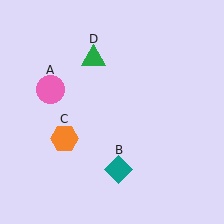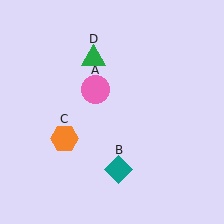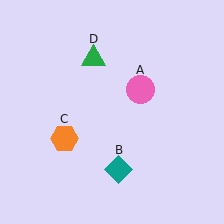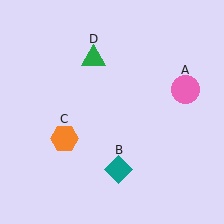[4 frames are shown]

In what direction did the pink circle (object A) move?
The pink circle (object A) moved right.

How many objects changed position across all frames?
1 object changed position: pink circle (object A).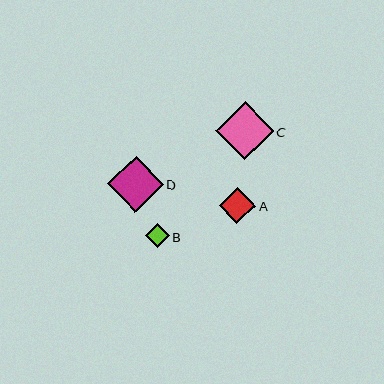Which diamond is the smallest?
Diamond B is the smallest with a size of approximately 23 pixels.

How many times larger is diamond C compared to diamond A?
Diamond C is approximately 1.6 times the size of diamond A.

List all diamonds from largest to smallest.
From largest to smallest: C, D, A, B.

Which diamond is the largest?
Diamond C is the largest with a size of approximately 58 pixels.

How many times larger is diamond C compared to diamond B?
Diamond C is approximately 2.5 times the size of diamond B.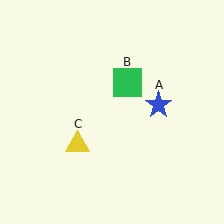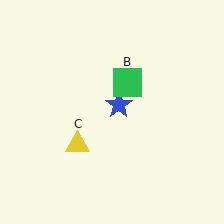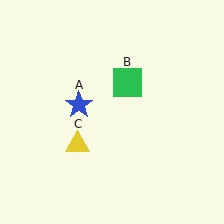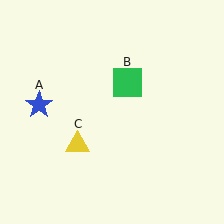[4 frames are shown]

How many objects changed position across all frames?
1 object changed position: blue star (object A).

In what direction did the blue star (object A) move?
The blue star (object A) moved left.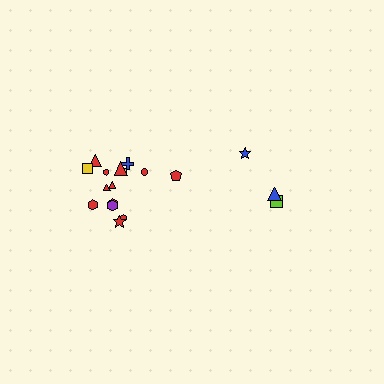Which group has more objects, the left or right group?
The left group.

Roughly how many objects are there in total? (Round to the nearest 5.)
Roughly 20 objects in total.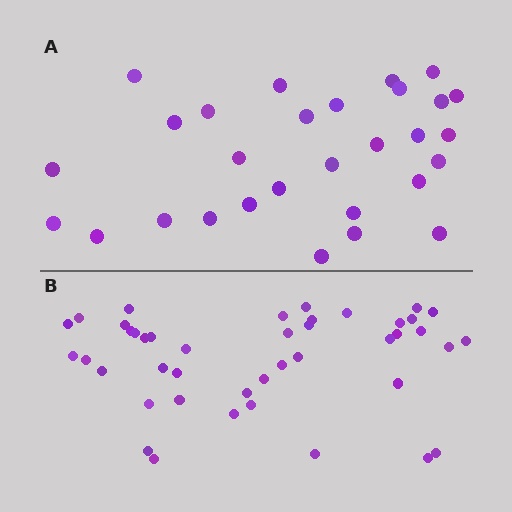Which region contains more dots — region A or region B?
Region B (the bottom region) has more dots.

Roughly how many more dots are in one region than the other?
Region B has approximately 15 more dots than region A.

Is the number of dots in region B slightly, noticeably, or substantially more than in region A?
Region B has substantially more. The ratio is roughly 1.5 to 1.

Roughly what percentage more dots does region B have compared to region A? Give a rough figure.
About 50% more.